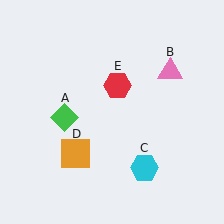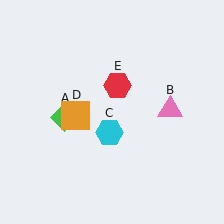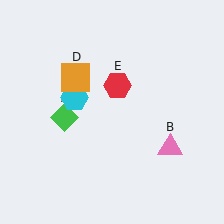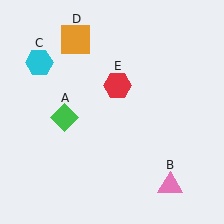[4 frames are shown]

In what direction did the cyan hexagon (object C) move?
The cyan hexagon (object C) moved up and to the left.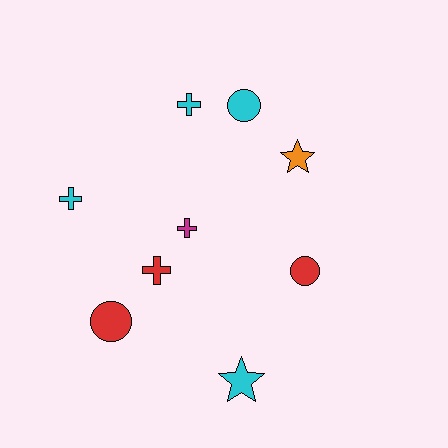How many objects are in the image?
There are 9 objects.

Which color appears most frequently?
Cyan, with 4 objects.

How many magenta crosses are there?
There is 1 magenta cross.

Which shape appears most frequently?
Cross, with 4 objects.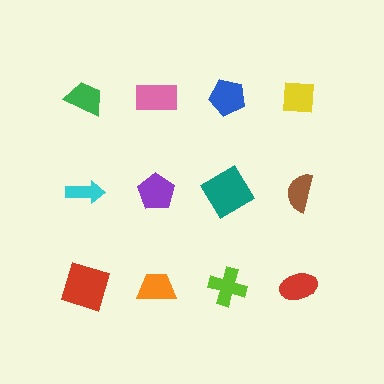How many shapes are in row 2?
4 shapes.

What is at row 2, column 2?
A purple pentagon.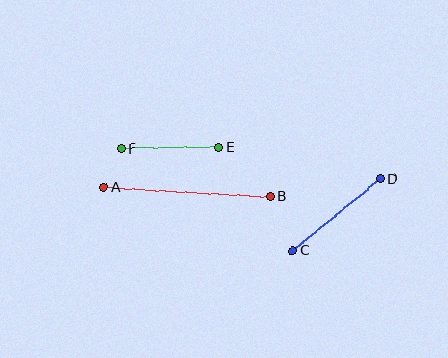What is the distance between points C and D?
The distance is approximately 114 pixels.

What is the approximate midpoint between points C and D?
The midpoint is at approximately (336, 215) pixels.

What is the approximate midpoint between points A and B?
The midpoint is at approximately (187, 192) pixels.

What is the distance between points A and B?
The distance is approximately 166 pixels.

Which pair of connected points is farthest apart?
Points A and B are farthest apart.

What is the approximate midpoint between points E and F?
The midpoint is at approximately (170, 148) pixels.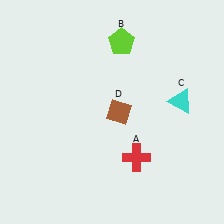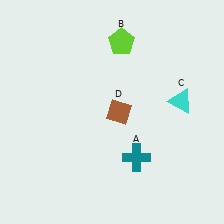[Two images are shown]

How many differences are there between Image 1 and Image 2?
There is 1 difference between the two images.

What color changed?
The cross (A) changed from red in Image 1 to teal in Image 2.